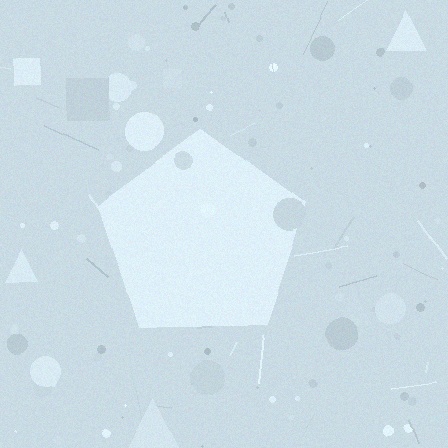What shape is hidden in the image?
A pentagon is hidden in the image.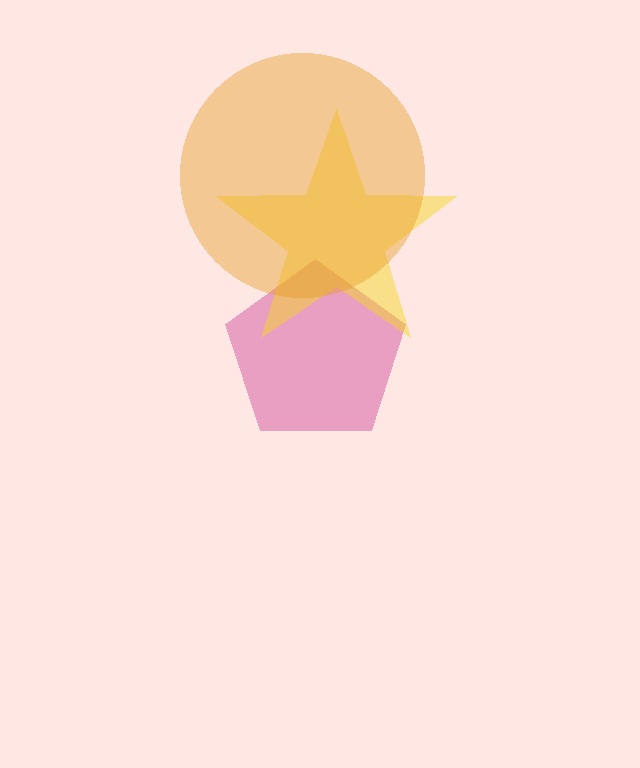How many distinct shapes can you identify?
There are 3 distinct shapes: a pink pentagon, a yellow star, an orange circle.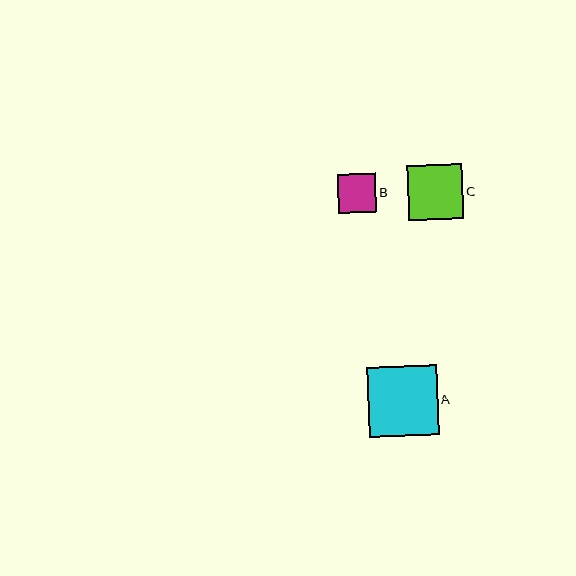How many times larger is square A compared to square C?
Square A is approximately 1.3 times the size of square C.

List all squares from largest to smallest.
From largest to smallest: A, C, B.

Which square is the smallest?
Square B is the smallest with a size of approximately 38 pixels.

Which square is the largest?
Square A is the largest with a size of approximately 70 pixels.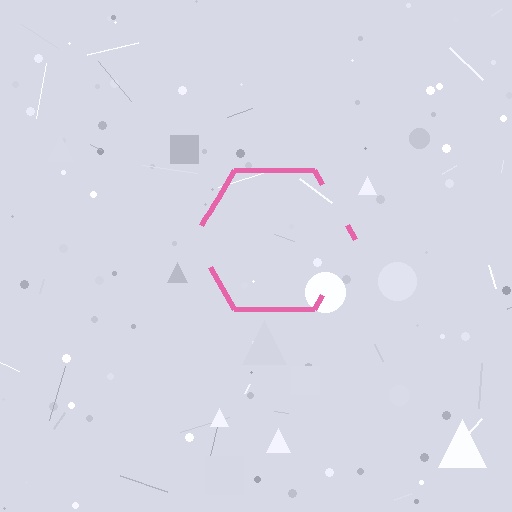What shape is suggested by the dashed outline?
The dashed outline suggests a hexagon.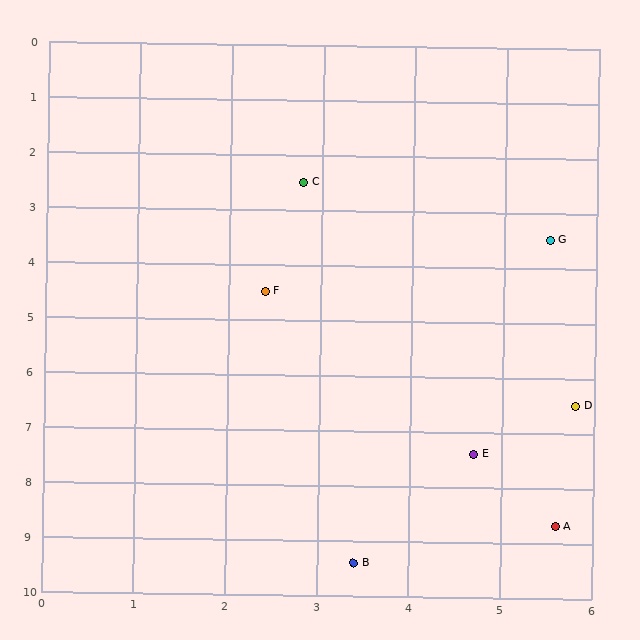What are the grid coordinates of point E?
Point E is at approximately (4.7, 7.4).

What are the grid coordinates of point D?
Point D is at approximately (5.8, 6.5).